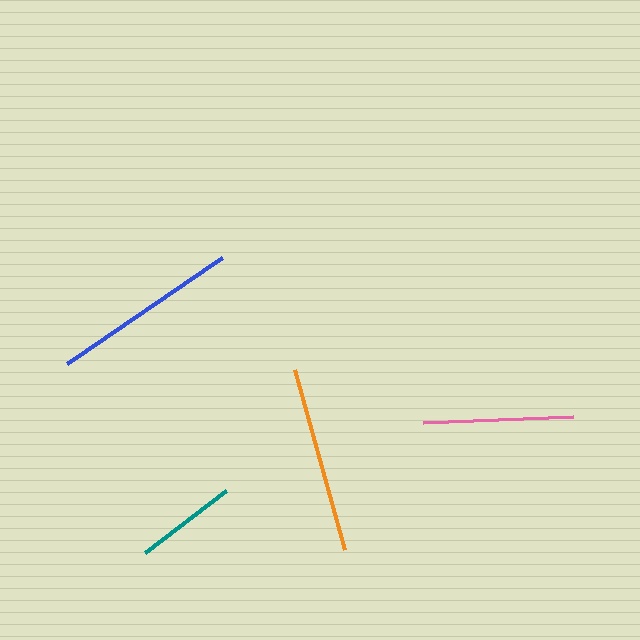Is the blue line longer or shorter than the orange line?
The blue line is longer than the orange line.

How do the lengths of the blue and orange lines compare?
The blue and orange lines are approximately the same length.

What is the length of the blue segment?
The blue segment is approximately 188 pixels long.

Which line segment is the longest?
The blue line is the longest at approximately 188 pixels.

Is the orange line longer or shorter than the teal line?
The orange line is longer than the teal line.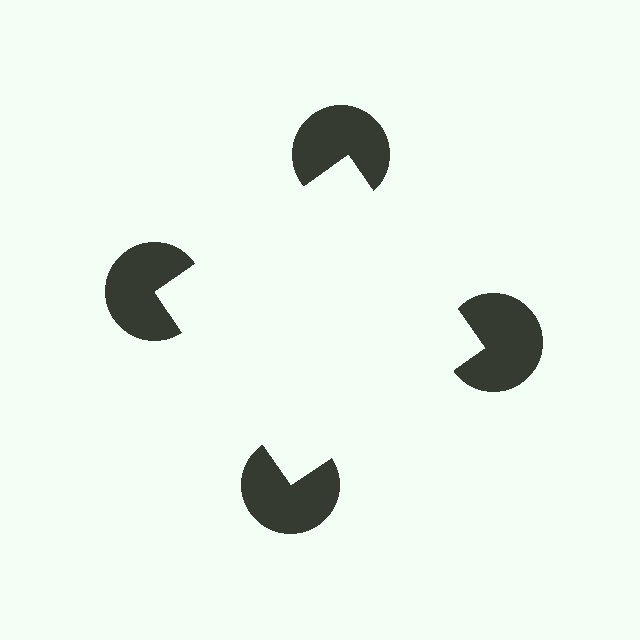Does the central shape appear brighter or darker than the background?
It typically appears slightly brighter than the background, even though no actual brightness change is drawn.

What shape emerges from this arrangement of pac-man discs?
An illusory square — its edges are inferred from the aligned wedge cuts in the pac-man discs, not physically drawn.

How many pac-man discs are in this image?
There are 4 — one at each vertex of the illusory square.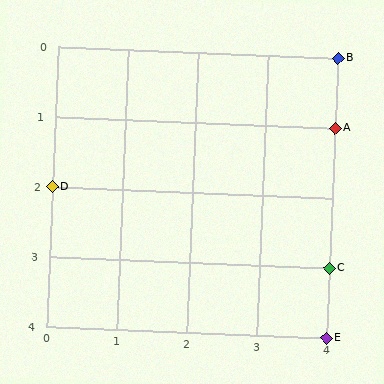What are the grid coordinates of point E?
Point E is at grid coordinates (4, 4).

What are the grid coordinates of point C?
Point C is at grid coordinates (4, 3).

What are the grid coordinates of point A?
Point A is at grid coordinates (4, 1).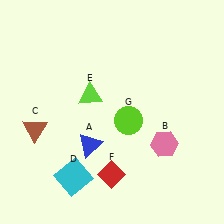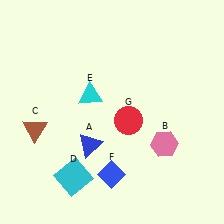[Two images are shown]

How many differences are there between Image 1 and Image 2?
There are 3 differences between the two images.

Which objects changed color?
E changed from lime to cyan. F changed from red to blue. G changed from lime to red.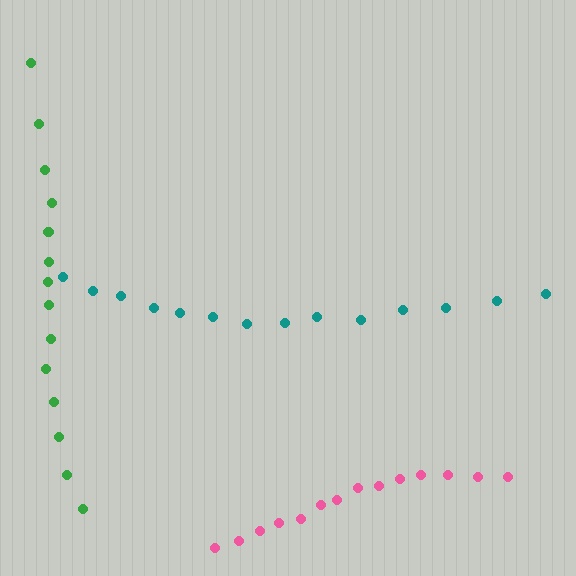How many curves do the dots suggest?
There are 3 distinct paths.